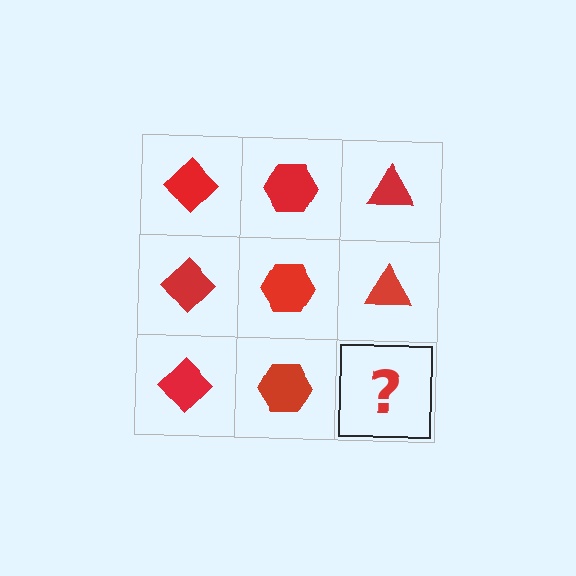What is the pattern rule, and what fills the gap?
The rule is that each column has a consistent shape. The gap should be filled with a red triangle.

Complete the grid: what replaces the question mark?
The question mark should be replaced with a red triangle.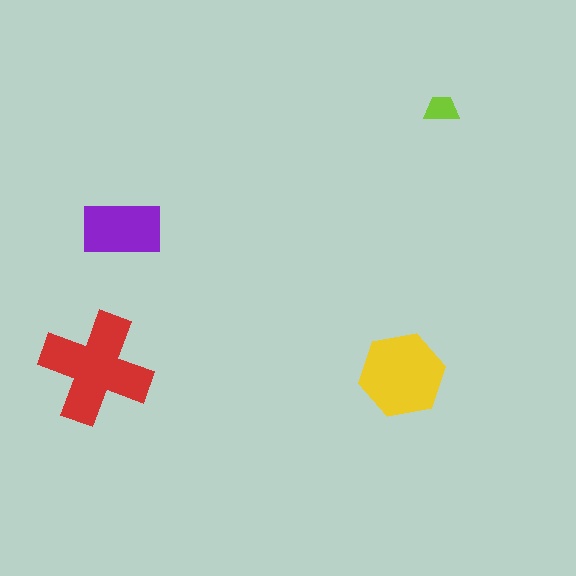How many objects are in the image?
There are 4 objects in the image.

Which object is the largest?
The red cross.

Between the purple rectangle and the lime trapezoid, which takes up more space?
The purple rectangle.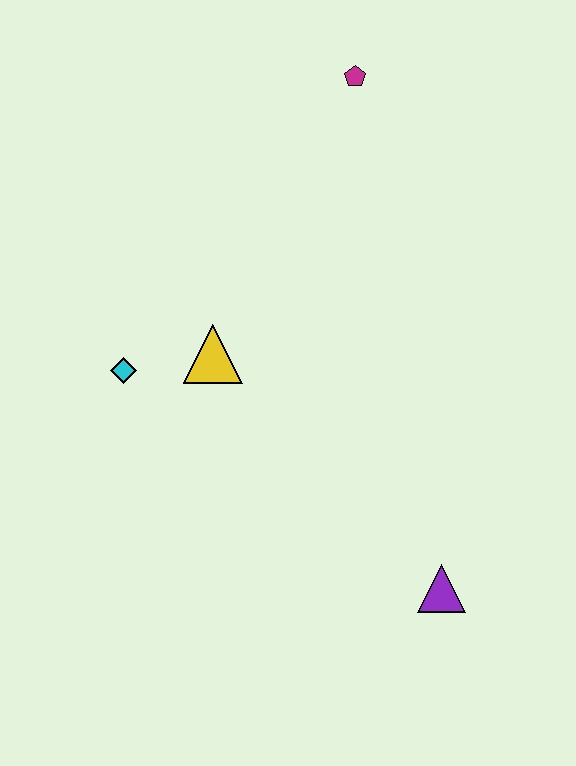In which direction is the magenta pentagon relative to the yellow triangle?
The magenta pentagon is above the yellow triangle.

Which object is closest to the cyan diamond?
The yellow triangle is closest to the cyan diamond.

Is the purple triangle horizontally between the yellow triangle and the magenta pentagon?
No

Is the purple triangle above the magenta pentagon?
No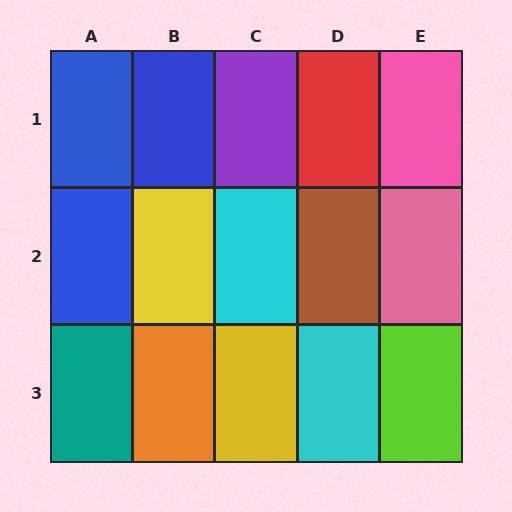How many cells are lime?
1 cell is lime.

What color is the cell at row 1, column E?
Pink.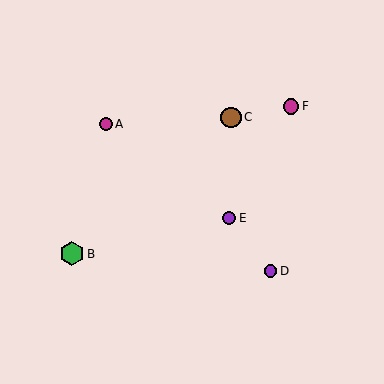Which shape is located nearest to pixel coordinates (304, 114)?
The magenta circle (labeled F) at (291, 106) is nearest to that location.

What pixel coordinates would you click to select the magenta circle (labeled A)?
Click at (106, 124) to select the magenta circle A.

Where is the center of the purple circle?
The center of the purple circle is at (229, 218).